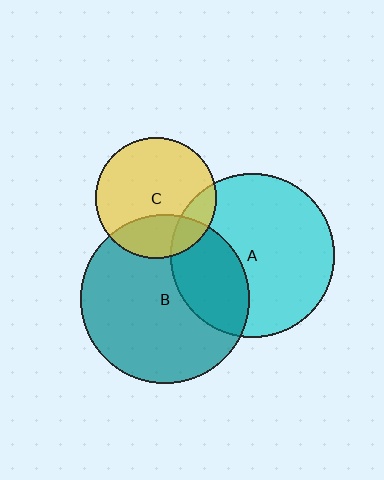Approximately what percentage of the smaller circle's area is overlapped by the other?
Approximately 15%.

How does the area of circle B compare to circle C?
Approximately 1.9 times.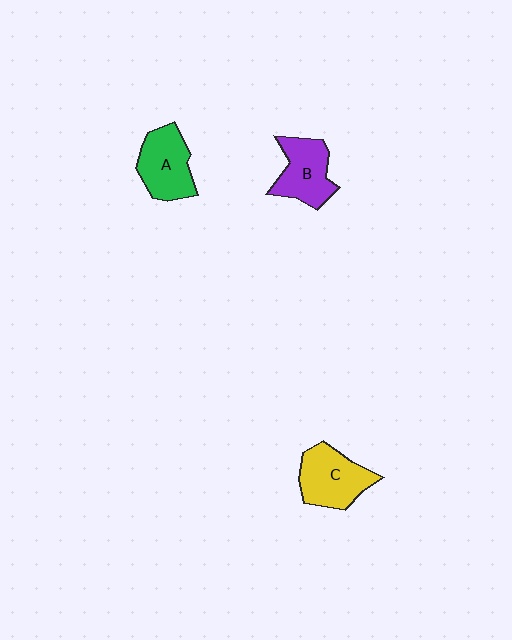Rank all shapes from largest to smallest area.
From largest to smallest: C (yellow), A (green), B (purple).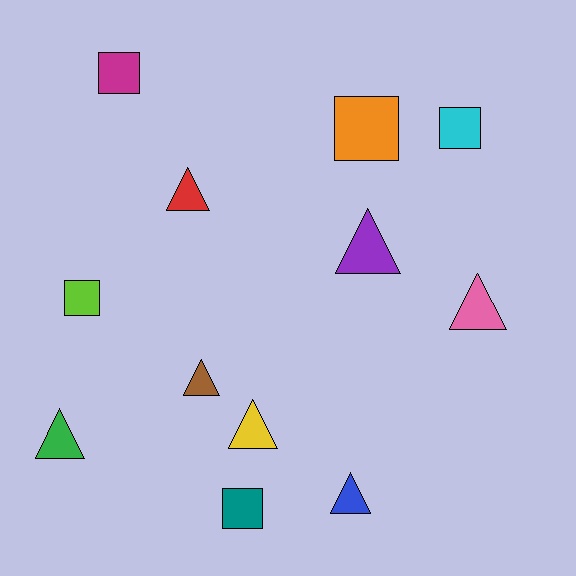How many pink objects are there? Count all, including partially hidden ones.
There is 1 pink object.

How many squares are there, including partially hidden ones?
There are 5 squares.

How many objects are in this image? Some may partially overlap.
There are 12 objects.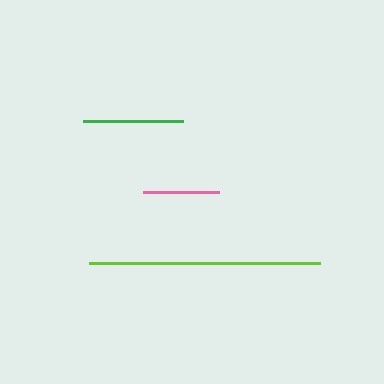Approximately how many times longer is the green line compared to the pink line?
The green line is approximately 1.3 times the length of the pink line.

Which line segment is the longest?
The lime line is the longest at approximately 232 pixels.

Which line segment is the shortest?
The pink line is the shortest at approximately 76 pixels.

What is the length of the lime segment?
The lime segment is approximately 232 pixels long.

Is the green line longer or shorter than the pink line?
The green line is longer than the pink line.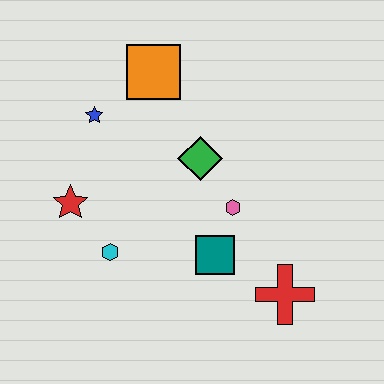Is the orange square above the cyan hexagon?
Yes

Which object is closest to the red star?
The cyan hexagon is closest to the red star.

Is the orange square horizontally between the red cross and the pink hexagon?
No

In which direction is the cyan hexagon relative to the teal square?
The cyan hexagon is to the left of the teal square.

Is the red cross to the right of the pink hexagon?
Yes